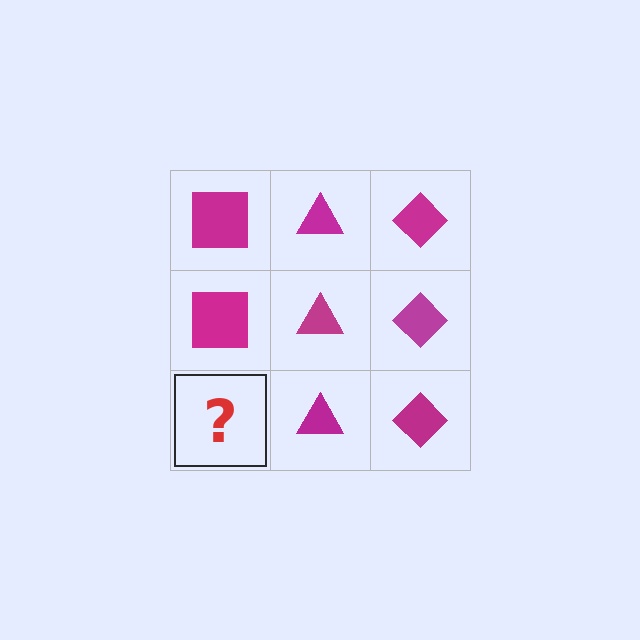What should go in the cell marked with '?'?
The missing cell should contain a magenta square.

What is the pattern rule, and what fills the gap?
The rule is that each column has a consistent shape. The gap should be filled with a magenta square.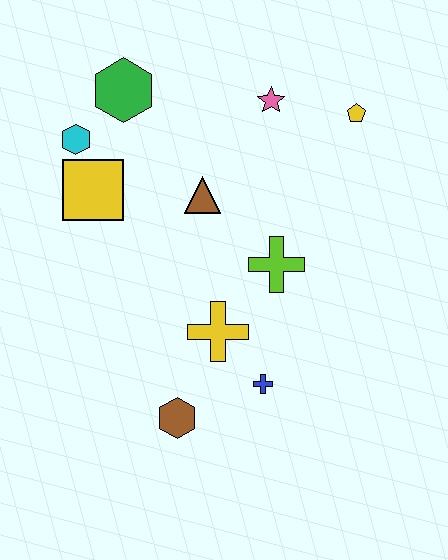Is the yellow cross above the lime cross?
No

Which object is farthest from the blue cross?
The green hexagon is farthest from the blue cross.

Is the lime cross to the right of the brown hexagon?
Yes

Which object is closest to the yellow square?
The cyan hexagon is closest to the yellow square.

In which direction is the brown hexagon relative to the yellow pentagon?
The brown hexagon is below the yellow pentagon.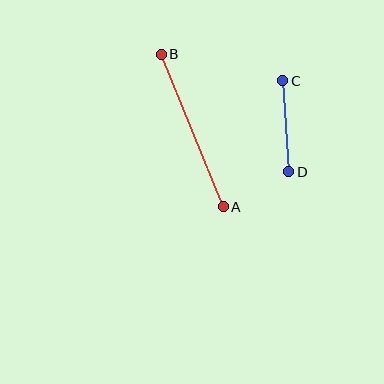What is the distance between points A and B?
The distance is approximately 164 pixels.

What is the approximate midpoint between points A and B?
The midpoint is at approximately (192, 130) pixels.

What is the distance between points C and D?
The distance is approximately 91 pixels.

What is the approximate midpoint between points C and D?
The midpoint is at approximately (286, 126) pixels.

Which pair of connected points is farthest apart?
Points A and B are farthest apart.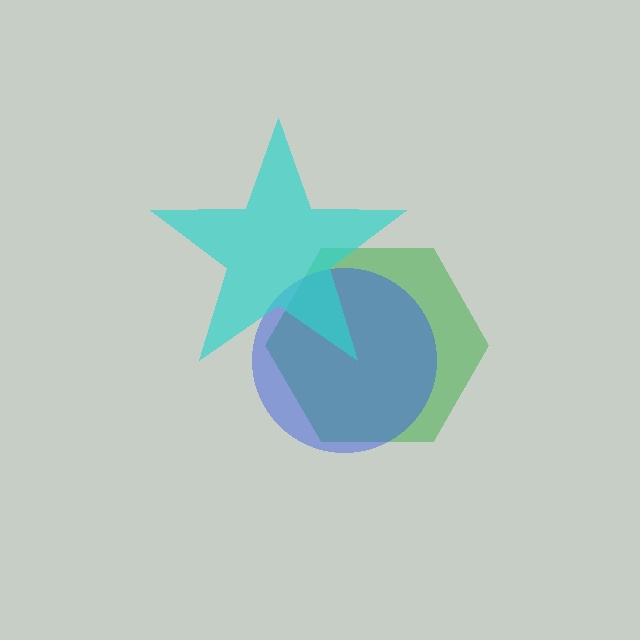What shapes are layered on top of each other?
The layered shapes are: a green hexagon, a blue circle, a cyan star.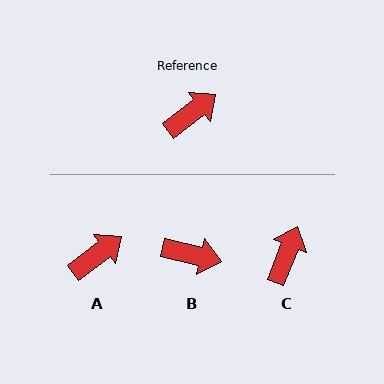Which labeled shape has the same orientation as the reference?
A.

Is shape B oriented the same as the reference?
No, it is off by about 51 degrees.